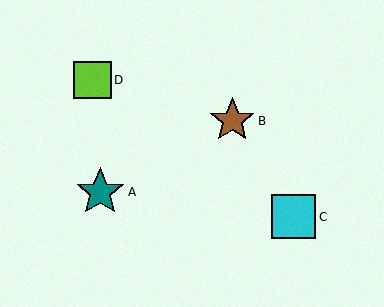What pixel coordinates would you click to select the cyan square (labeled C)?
Click at (293, 217) to select the cyan square C.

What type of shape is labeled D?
Shape D is a lime square.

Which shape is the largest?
The teal star (labeled A) is the largest.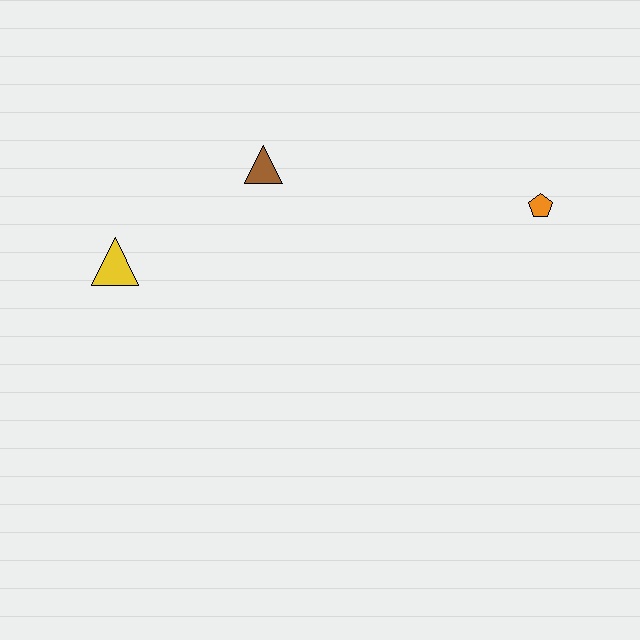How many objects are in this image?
There are 3 objects.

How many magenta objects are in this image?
There are no magenta objects.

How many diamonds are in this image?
There are no diamonds.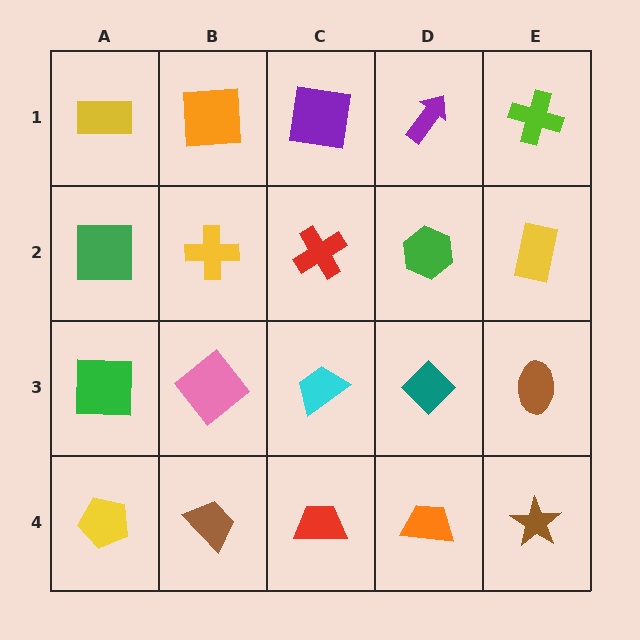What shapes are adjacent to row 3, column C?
A red cross (row 2, column C), a red trapezoid (row 4, column C), a pink diamond (row 3, column B), a teal diamond (row 3, column D).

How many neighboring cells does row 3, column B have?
4.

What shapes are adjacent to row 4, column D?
A teal diamond (row 3, column D), a red trapezoid (row 4, column C), a brown star (row 4, column E).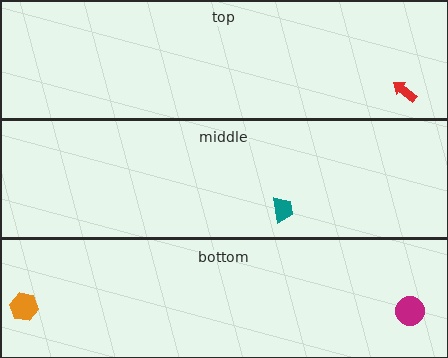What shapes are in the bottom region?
The orange hexagon, the magenta circle.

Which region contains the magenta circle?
The bottom region.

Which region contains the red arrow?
The top region.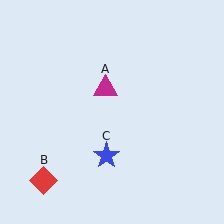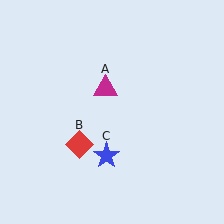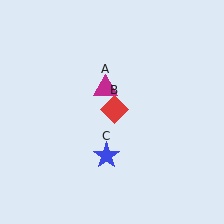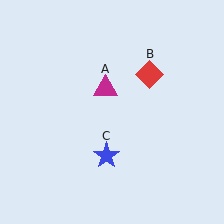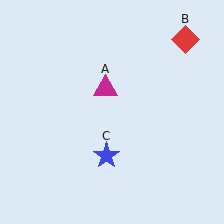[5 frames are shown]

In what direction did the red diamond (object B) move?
The red diamond (object B) moved up and to the right.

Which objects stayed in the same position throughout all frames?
Magenta triangle (object A) and blue star (object C) remained stationary.